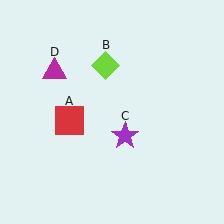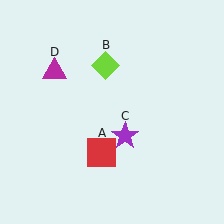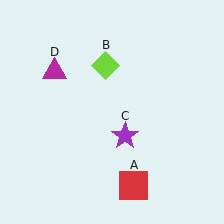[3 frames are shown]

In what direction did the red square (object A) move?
The red square (object A) moved down and to the right.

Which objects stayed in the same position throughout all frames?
Lime diamond (object B) and purple star (object C) and magenta triangle (object D) remained stationary.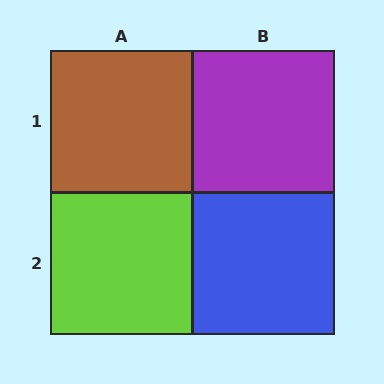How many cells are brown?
1 cell is brown.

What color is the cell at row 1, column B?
Purple.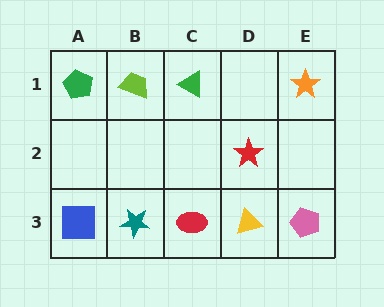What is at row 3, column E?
A pink pentagon.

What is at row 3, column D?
A yellow triangle.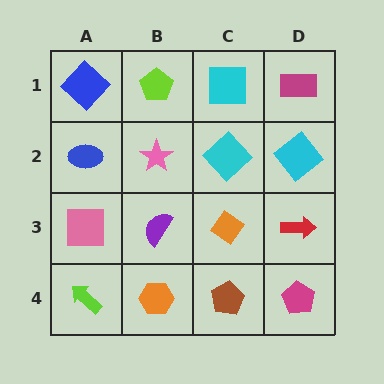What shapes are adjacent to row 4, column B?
A purple semicircle (row 3, column B), a lime arrow (row 4, column A), a brown pentagon (row 4, column C).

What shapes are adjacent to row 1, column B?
A pink star (row 2, column B), a blue diamond (row 1, column A), a cyan square (row 1, column C).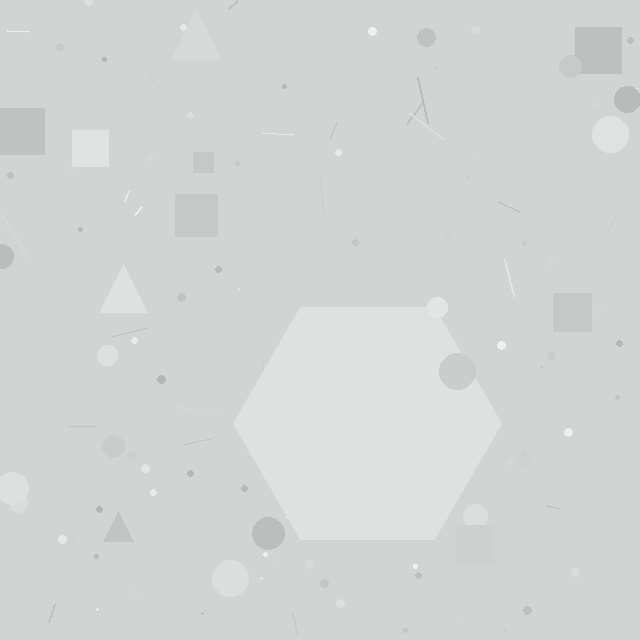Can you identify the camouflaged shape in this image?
The camouflaged shape is a hexagon.